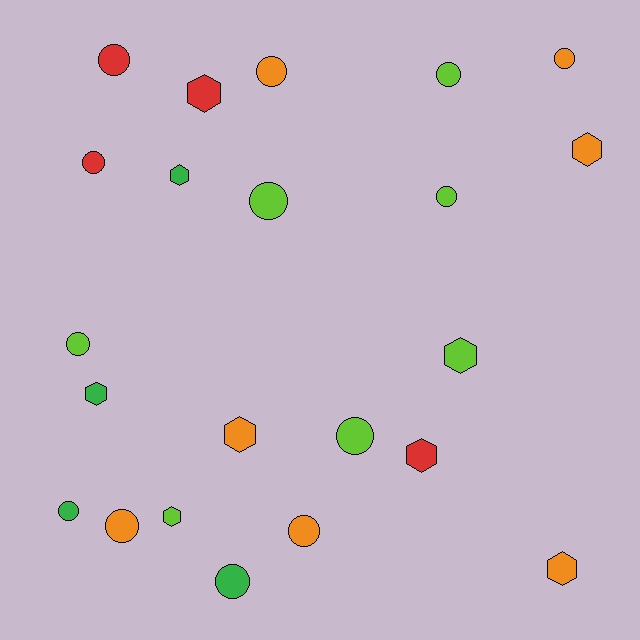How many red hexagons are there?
There are 2 red hexagons.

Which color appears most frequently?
Lime, with 7 objects.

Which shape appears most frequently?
Circle, with 13 objects.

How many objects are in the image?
There are 22 objects.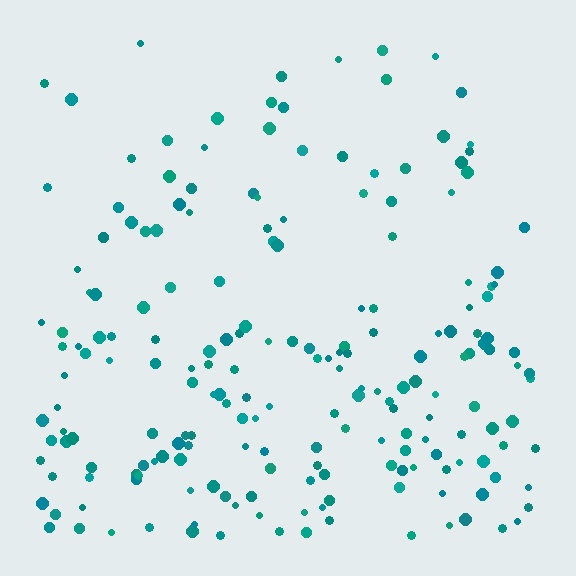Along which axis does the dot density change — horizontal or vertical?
Vertical.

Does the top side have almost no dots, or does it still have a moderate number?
Still a moderate number, just noticeably fewer than the bottom.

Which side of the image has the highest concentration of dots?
The bottom.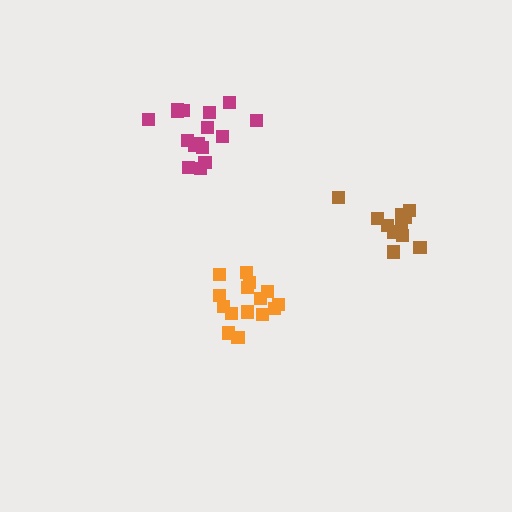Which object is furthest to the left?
The magenta cluster is leftmost.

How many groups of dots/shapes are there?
There are 3 groups.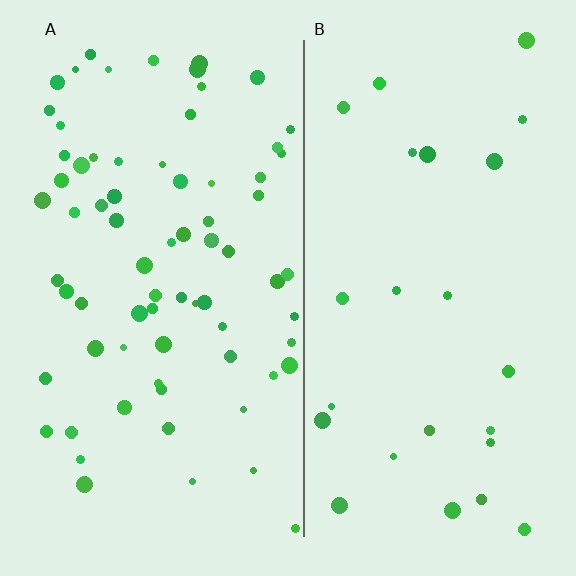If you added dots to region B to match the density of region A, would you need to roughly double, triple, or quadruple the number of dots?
Approximately triple.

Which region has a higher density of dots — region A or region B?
A (the left).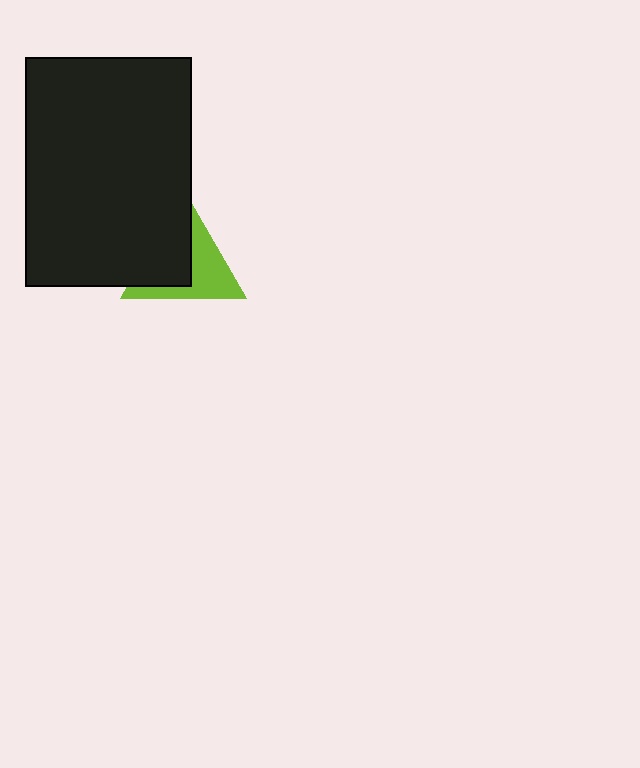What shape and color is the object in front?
The object in front is a black rectangle.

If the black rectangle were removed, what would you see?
You would see the complete lime triangle.